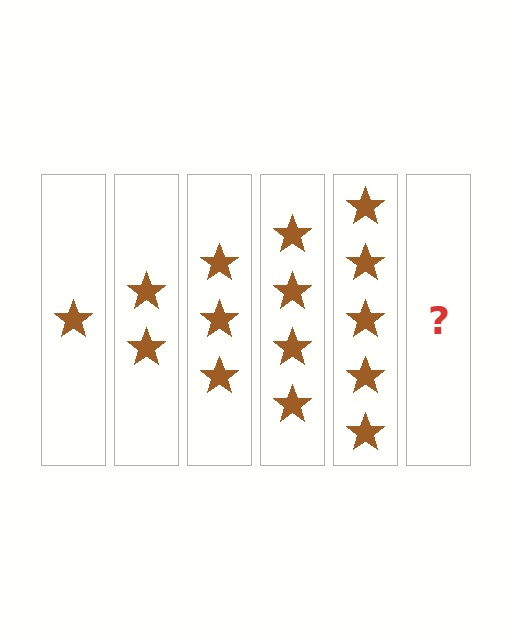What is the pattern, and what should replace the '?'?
The pattern is that each step adds one more star. The '?' should be 6 stars.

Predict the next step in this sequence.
The next step is 6 stars.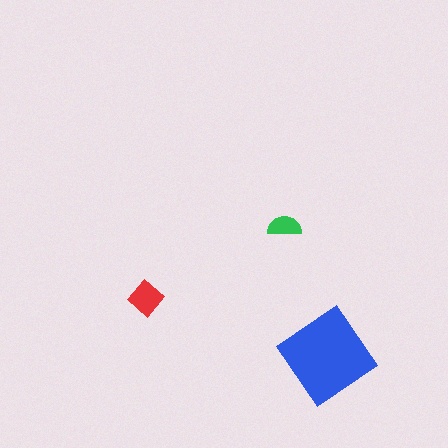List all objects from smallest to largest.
The green semicircle, the red diamond, the blue diamond.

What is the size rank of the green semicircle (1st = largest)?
3rd.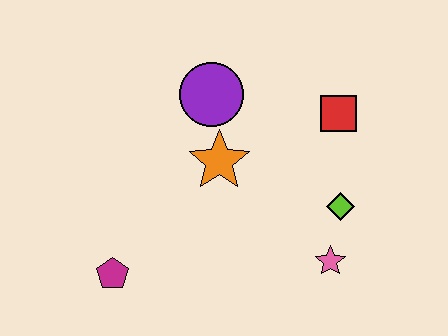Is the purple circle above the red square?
Yes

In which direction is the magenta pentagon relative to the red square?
The magenta pentagon is to the left of the red square.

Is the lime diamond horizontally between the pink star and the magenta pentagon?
No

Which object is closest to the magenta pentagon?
The orange star is closest to the magenta pentagon.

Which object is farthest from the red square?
The magenta pentagon is farthest from the red square.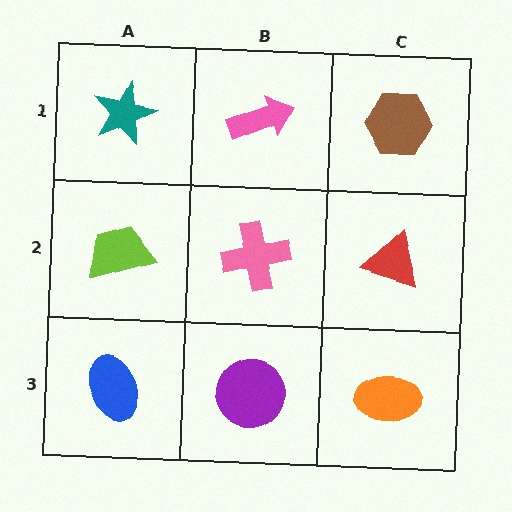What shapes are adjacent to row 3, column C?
A red triangle (row 2, column C), a purple circle (row 3, column B).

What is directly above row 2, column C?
A brown hexagon.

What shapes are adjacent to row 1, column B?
A pink cross (row 2, column B), a teal star (row 1, column A), a brown hexagon (row 1, column C).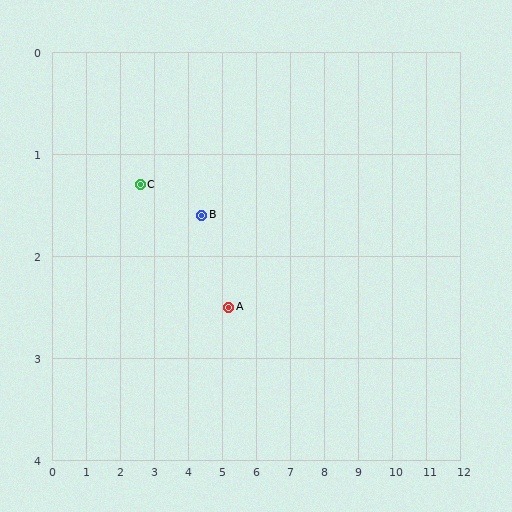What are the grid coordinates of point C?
Point C is at approximately (2.6, 1.3).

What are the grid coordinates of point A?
Point A is at approximately (5.2, 2.5).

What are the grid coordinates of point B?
Point B is at approximately (4.4, 1.6).